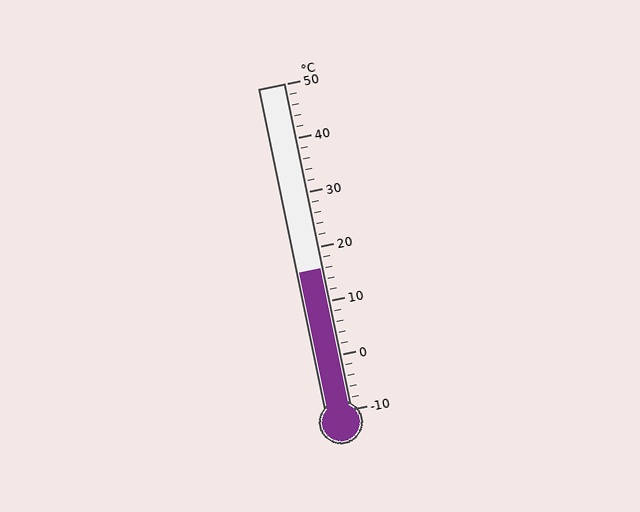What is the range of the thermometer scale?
The thermometer scale ranges from -10°C to 50°C.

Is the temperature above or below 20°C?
The temperature is below 20°C.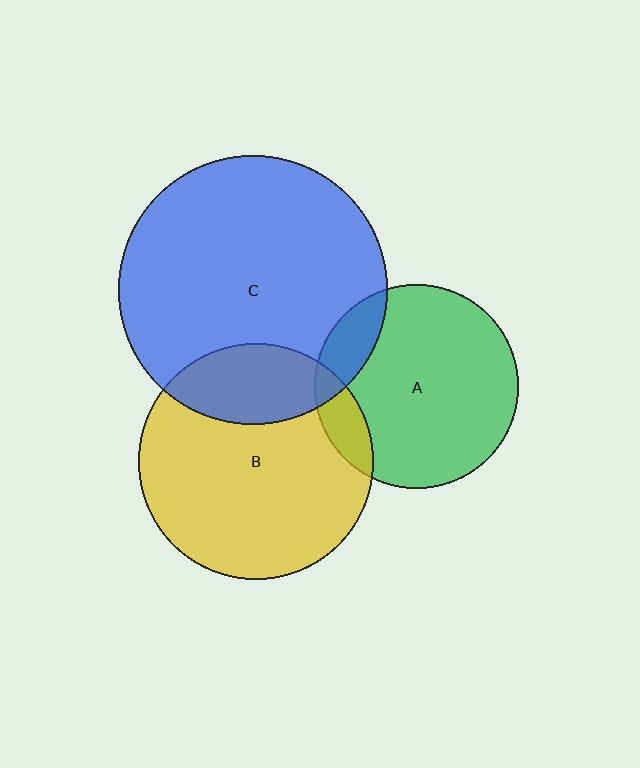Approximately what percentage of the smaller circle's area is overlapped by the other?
Approximately 25%.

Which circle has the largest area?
Circle C (blue).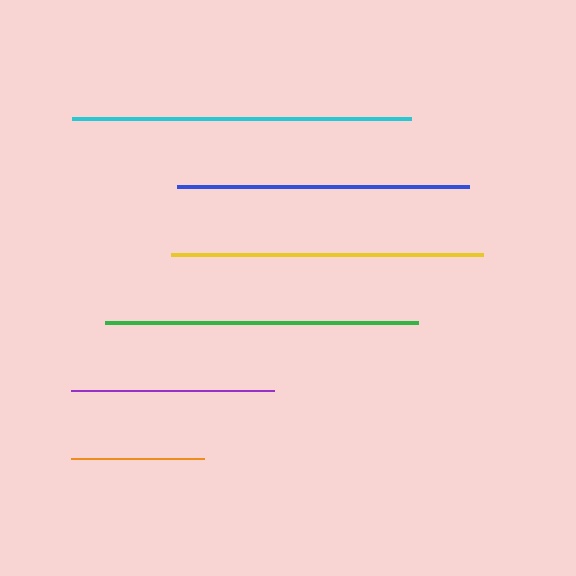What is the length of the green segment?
The green segment is approximately 313 pixels long.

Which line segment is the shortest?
The orange line is the shortest at approximately 133 pixels.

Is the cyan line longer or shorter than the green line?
The cyan line is longer than the green line.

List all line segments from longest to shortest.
From longest to shortest: cyan, green, yellow, blue, purple, orange.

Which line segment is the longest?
The cyan line is the longest at approximately 338 pixels.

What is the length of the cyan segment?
The cyan segment is approximately 338 pixels long.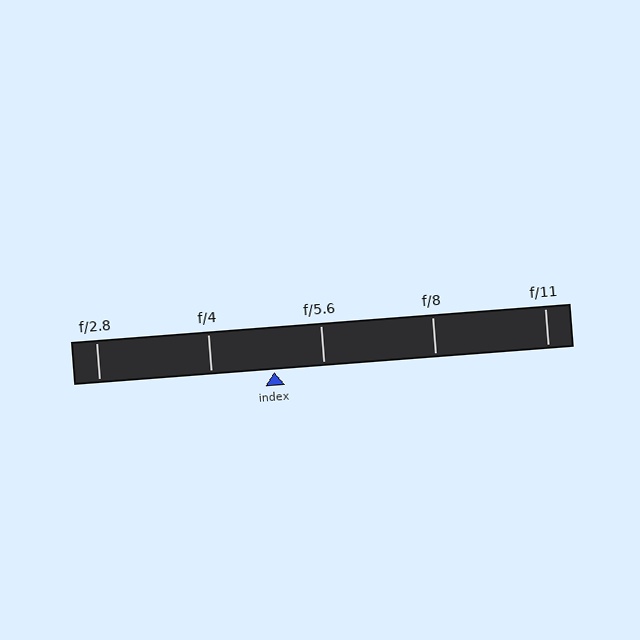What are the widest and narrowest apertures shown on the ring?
The widest aperture shown is f/2.8 and the narrowest is f/11.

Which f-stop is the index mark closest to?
The index mark is closest to f/5.6.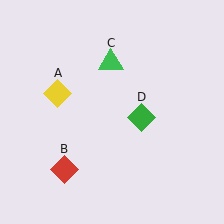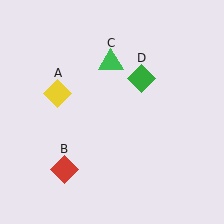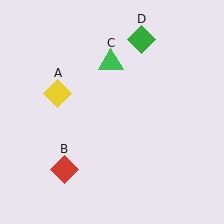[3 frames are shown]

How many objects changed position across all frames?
1 object changed position: green diamond (object D).